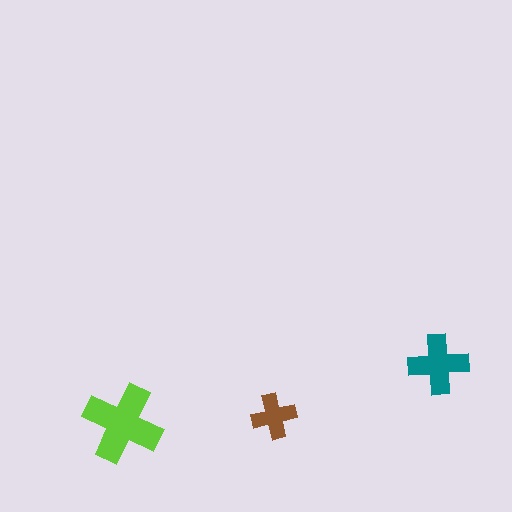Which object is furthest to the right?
The teal cross is rightmost.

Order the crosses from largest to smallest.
the lime one, the teal one, the brown one.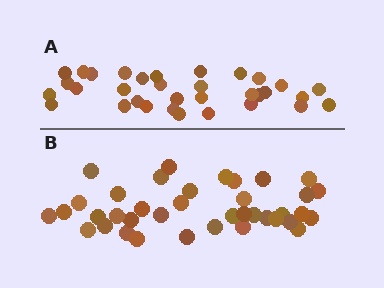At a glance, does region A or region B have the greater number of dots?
Region B (the bottom region) has more dots.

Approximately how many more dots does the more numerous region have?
Region B has about 5 more dots than region A.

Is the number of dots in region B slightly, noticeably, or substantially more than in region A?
Region B has only slightly more — the two regions are fairly close. The ratio is roughly 1.2 to 1.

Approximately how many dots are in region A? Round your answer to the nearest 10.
About 30 dots. (The exact count is 33, which rounds to 30.)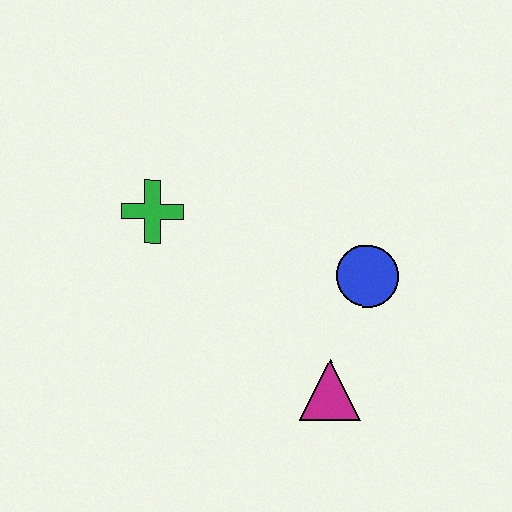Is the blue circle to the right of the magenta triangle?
Yes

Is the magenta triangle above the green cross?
No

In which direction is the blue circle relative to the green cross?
The blue circle is to the right of the green cross.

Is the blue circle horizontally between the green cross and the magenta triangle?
No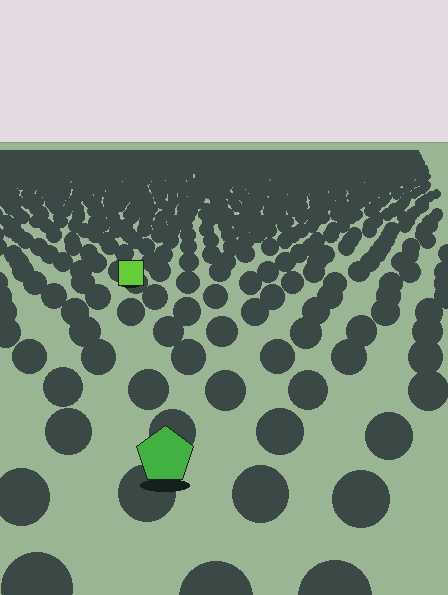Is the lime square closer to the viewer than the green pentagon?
No. The green pentagon is closer — you can tell from the texture gradient: the ground texture is coarser near it.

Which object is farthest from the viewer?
The lime square is farthest from the viewer. It appears smaller and the ground texture around it is denser.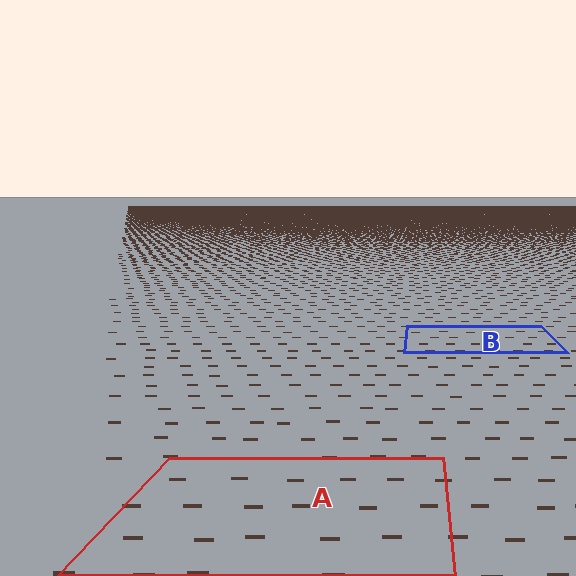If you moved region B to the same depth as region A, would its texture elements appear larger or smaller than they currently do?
They would appear larger. At a closer depth, the same texture elements are projected at a bigger on-screen size.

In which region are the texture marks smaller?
The texture marks are smaller in region B, because it is farther away.